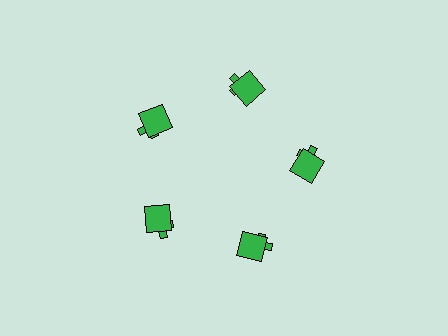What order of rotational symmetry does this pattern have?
This pattern has 5-fold rotational symmetry.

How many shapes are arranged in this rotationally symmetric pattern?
There are 10 shapes, arranged in 5 groups of 2.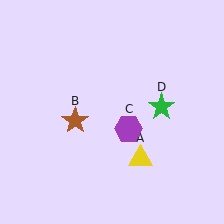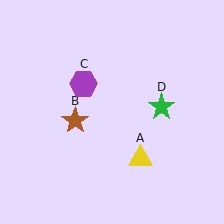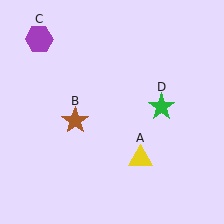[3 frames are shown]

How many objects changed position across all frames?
1 object changed position: purple hexagon (object C).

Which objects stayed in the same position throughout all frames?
Yellow triangle (object A) and brown star (object B) and green star (object D) remained stationary.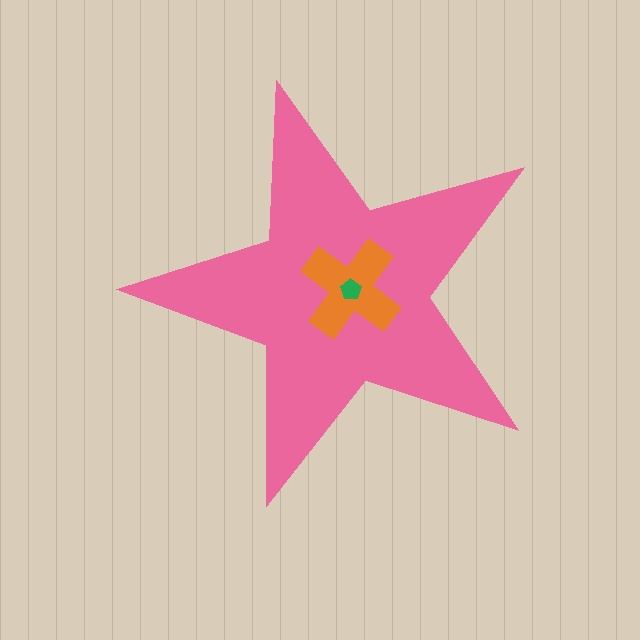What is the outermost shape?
The pink star.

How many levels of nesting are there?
3.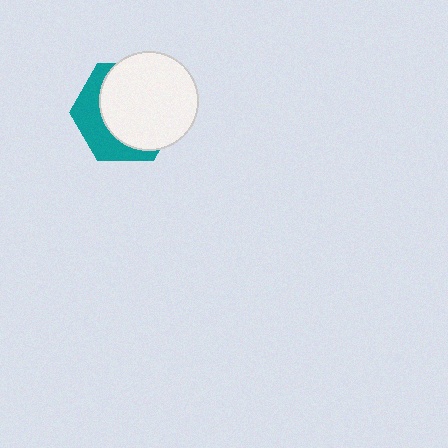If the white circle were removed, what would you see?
You would see the complete teal hexagon.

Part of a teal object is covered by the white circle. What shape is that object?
It is a hexagon.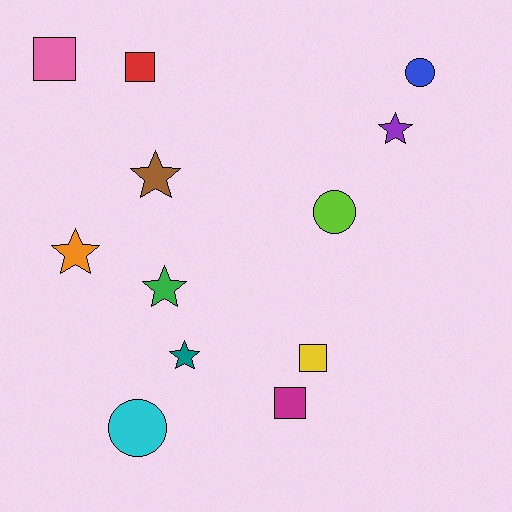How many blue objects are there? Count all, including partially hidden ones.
There is 1 blue object.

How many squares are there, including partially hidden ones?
There are 4 squares.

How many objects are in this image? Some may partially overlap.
There are 12 objects.